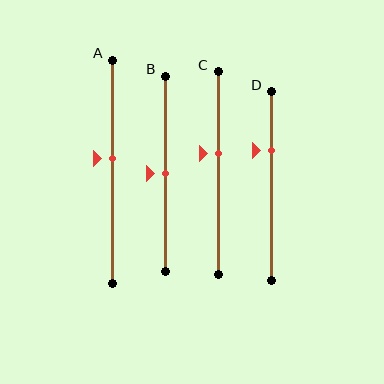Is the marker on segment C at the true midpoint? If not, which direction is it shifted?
No, the marker on segment C is shifted upward by about 9% of the segment length.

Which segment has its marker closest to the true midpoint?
Segment B has its marker closest to the true midpoint.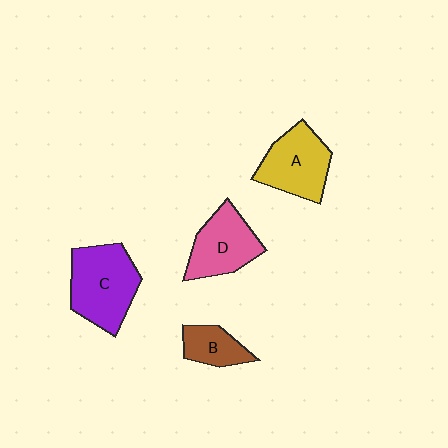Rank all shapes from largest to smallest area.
From largest to smallest: C (purple), A (yellow), D (pink), B (brown).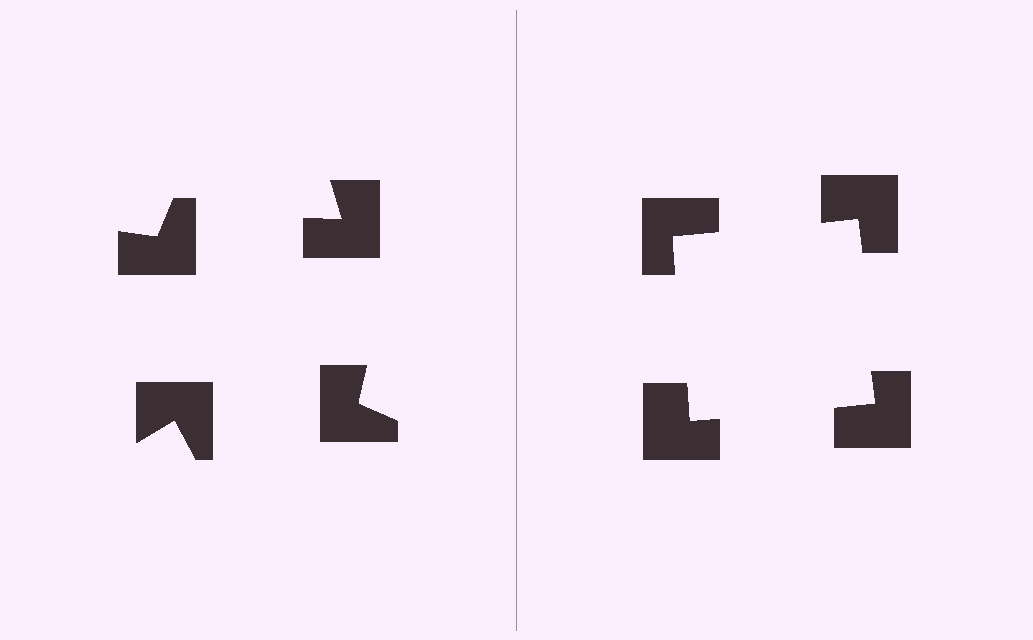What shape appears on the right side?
An illusory square.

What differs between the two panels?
The notched squares are positioned identically on both sides; only the wedge orientations differ. On the right they align to a square; on the left they are misaligned.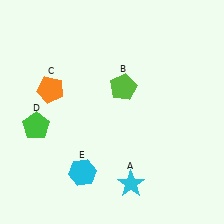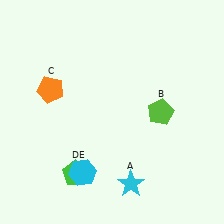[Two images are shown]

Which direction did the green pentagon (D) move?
The green pentagon (D) moved down.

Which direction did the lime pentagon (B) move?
The lime pentagon (B) moved right.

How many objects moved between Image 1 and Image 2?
2 objects moved between the two images.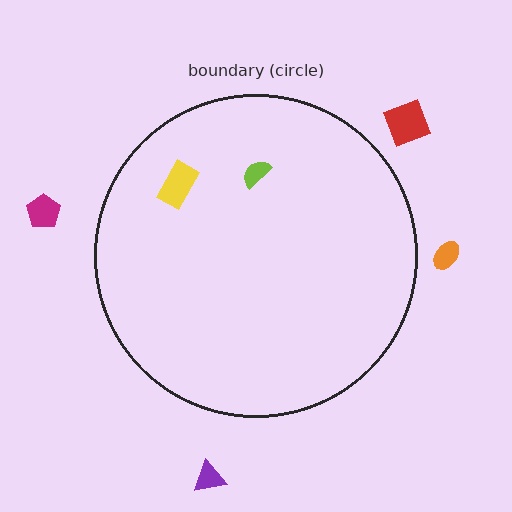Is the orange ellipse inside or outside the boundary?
Outside.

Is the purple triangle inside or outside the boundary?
Outside.